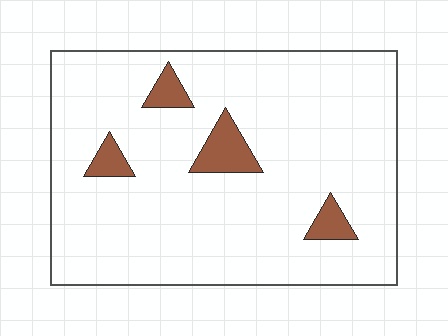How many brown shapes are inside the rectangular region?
4.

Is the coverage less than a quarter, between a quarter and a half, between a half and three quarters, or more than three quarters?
Less than a quarter.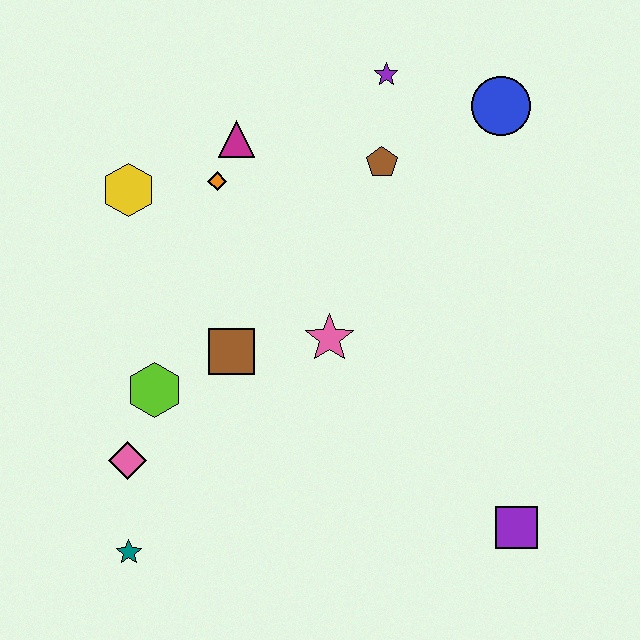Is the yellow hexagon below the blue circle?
Yes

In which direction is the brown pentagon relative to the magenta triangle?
The brown pentagon is to the right of the magenta triangle.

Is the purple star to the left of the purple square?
Yes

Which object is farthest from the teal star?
The blue circle is farthest from the teal star.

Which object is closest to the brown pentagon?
The purple star is closest to the brown pentagon.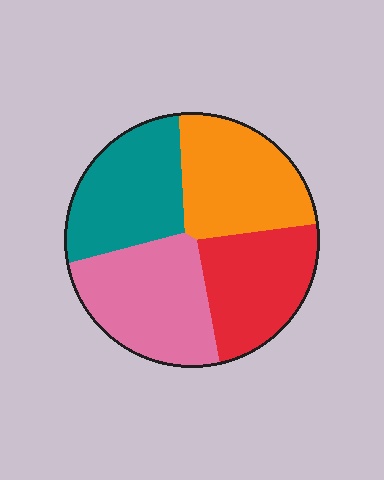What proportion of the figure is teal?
Teal covers about 25% of the figure.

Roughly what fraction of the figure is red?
Red covers about 25% of the figure.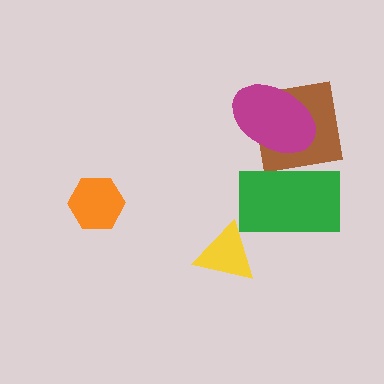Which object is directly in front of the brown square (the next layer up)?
The green rectangle is directly in front of the brown square.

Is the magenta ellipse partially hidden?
No, no other shape covers it.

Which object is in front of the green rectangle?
The magenta ellipse is in front of the green rectangle.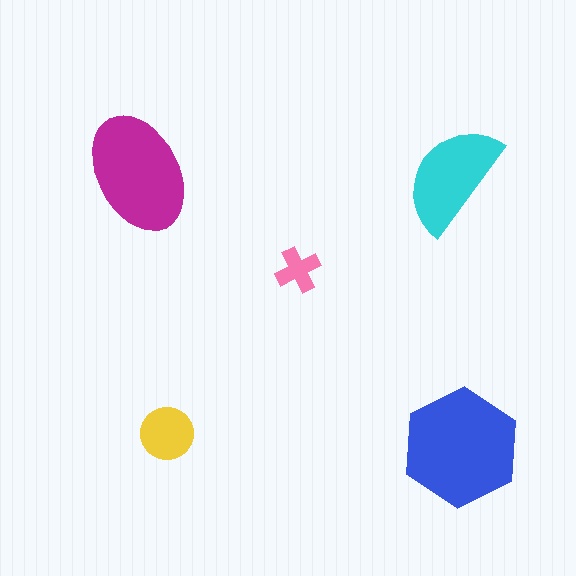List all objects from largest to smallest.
The blue hexagon, the magenta ellipse, the cyan semicircle, the yellow circle, the pink cross.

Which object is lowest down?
The blue hexagon is bottommost.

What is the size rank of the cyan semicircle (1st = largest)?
3rd.